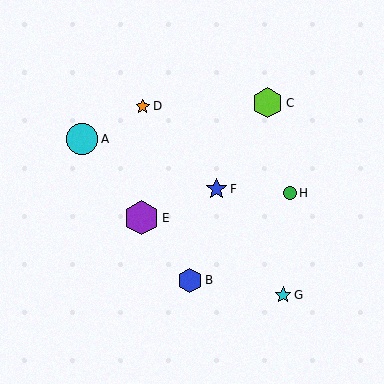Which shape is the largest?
The purple hexagon (labeled E) is the largest.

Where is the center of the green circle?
The center of the green circle is at (290, 193).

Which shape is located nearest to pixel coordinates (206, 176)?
The blue star (labeled F) at (216, 189) is nearest to that location.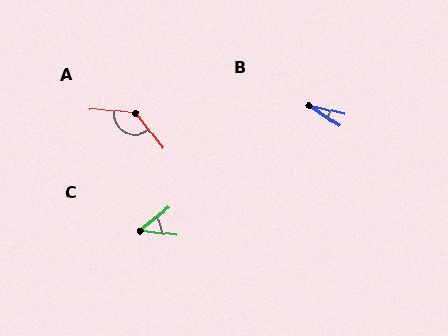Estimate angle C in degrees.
Approximately 47 degrees.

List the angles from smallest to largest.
B (20°), C (47°), A (134°).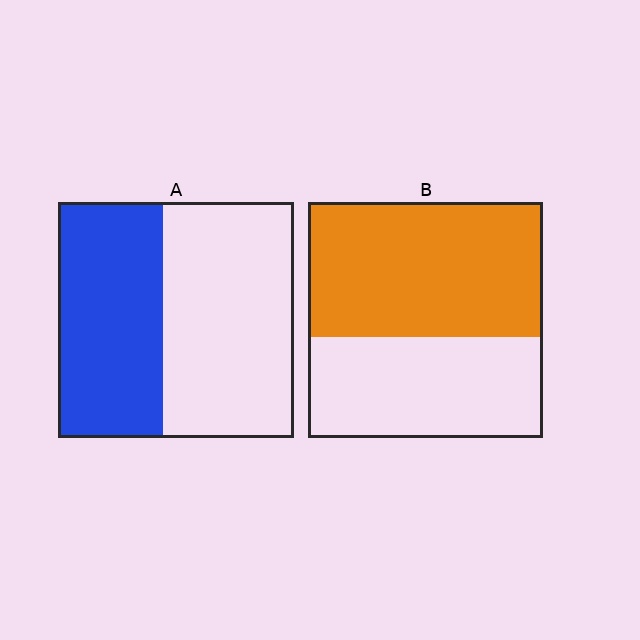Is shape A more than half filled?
No.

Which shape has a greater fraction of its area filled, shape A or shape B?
Shape B.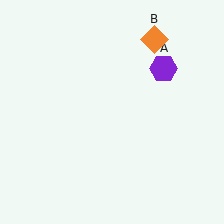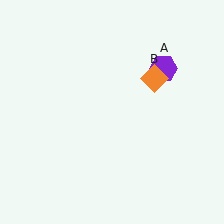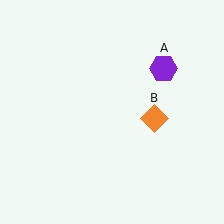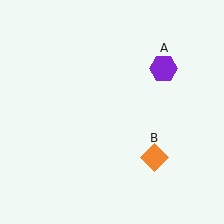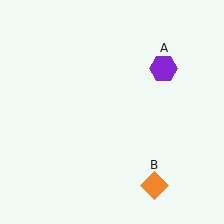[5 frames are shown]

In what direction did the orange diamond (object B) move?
The orange diamond (object B) moved down.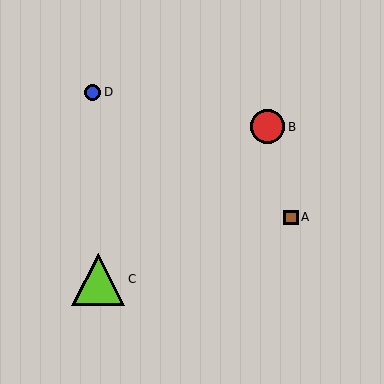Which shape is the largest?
The lime triangle (labeled C) is the largest.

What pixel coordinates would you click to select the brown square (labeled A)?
Click at (291, 217) to select the brown square A.